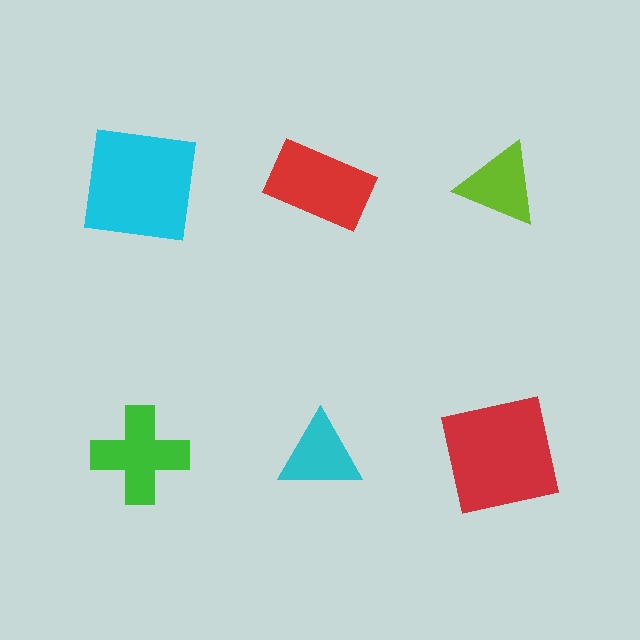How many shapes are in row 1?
3 shapes.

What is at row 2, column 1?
A green cross.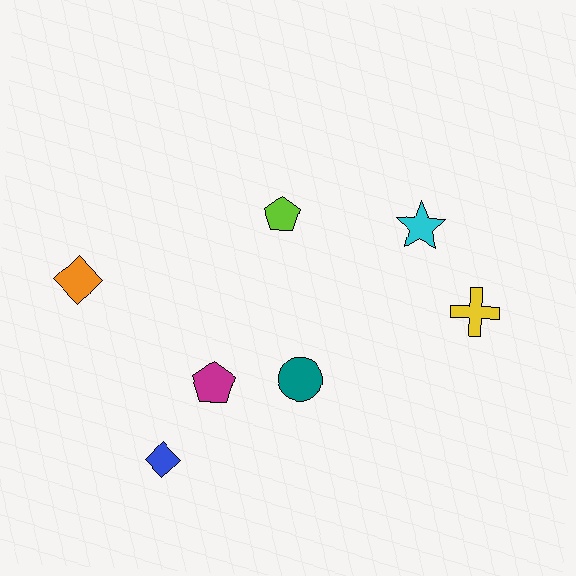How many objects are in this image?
There are 7 objects.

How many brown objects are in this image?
There are no brown objects.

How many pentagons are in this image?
There are 2 pentagons.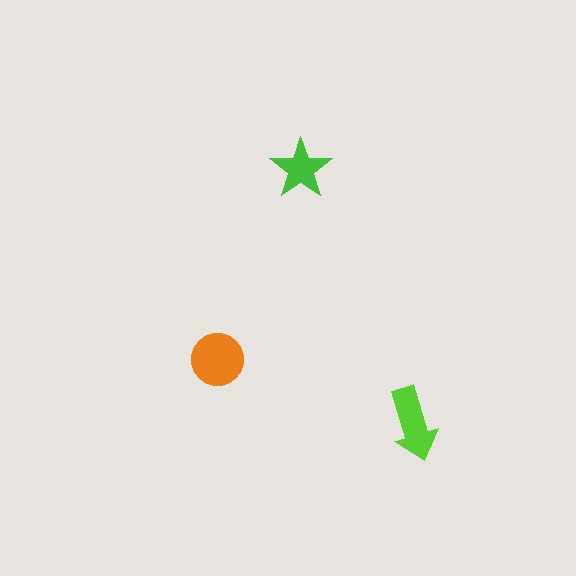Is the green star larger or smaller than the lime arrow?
Smaller.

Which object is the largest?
The orange circle.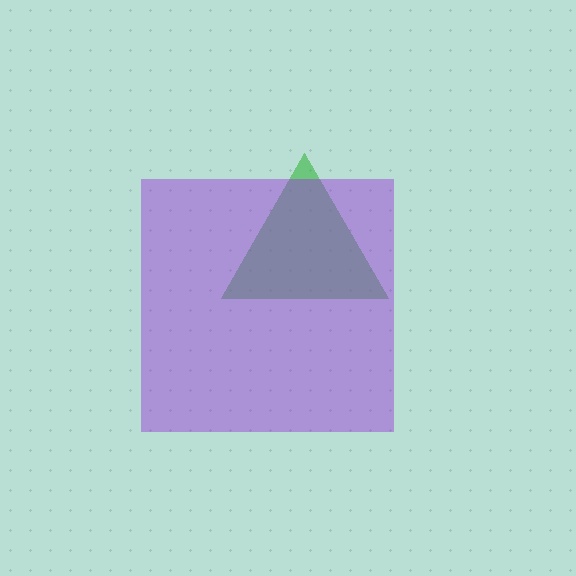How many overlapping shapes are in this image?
There are 2 overlapping shapes in the image.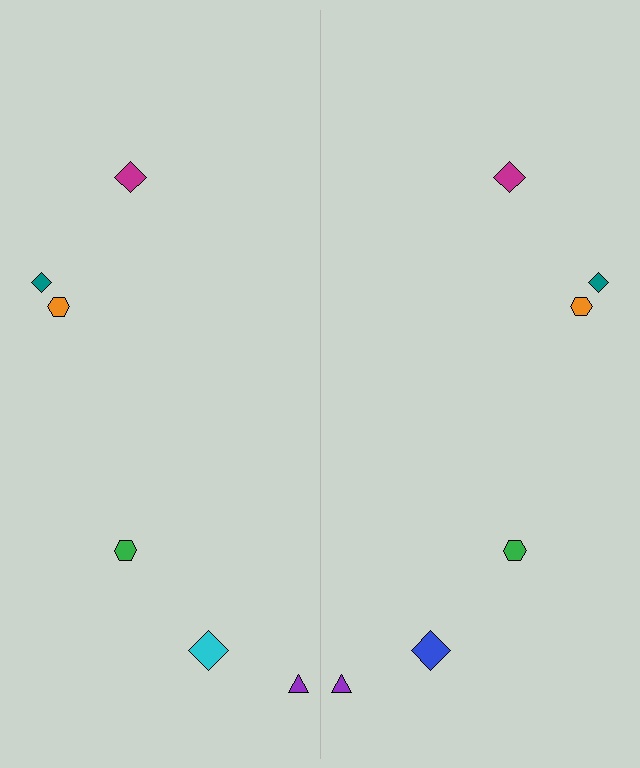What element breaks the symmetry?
The blue diamond on the right side breaks the symmetry — its mirror counterpart is cyan.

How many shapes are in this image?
There are 12 shapes in this image.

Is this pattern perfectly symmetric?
No, the pattern is not perfectly symmetric. The blue diamond on the right side breaks the symmetry — its mirror counterpart is cyan.